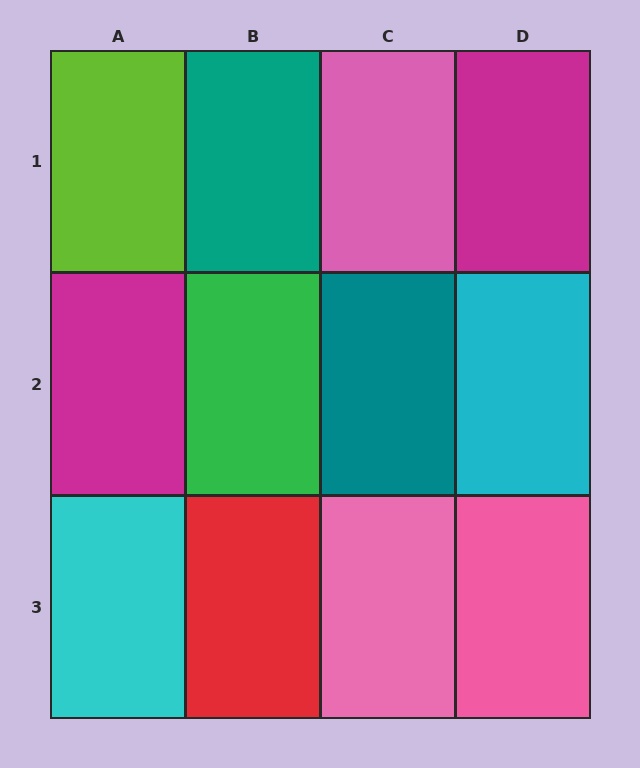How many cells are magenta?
2 cells are magenta.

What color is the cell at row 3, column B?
Red.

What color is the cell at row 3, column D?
Pink.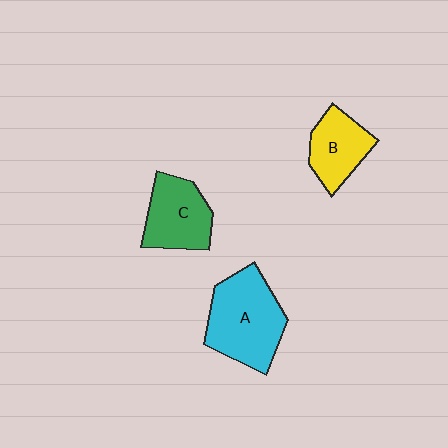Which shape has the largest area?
Shape A (cyan).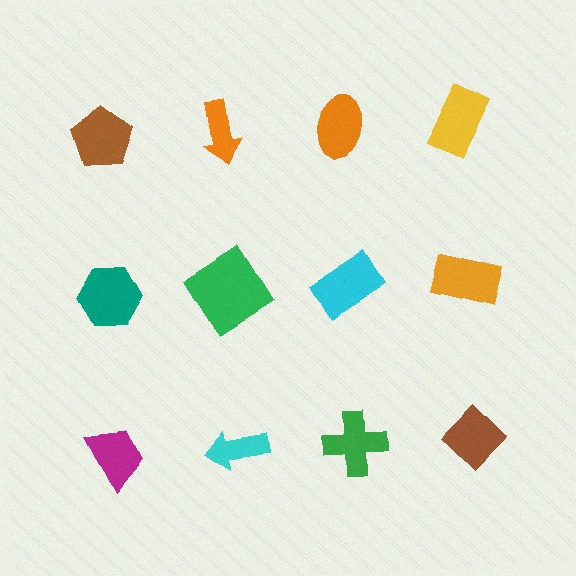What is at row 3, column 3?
A green cross.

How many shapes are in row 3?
4 shapes.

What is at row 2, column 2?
A green diamond.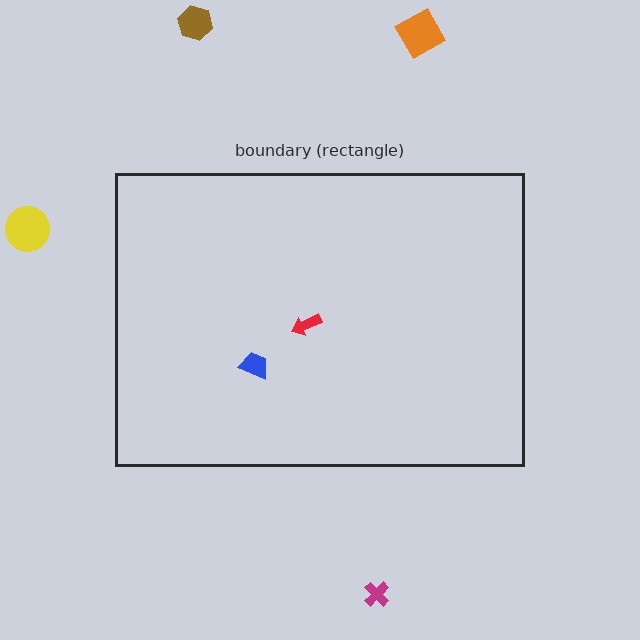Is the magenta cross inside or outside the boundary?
Outside.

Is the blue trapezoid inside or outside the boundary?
Inside.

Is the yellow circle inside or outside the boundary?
Outside.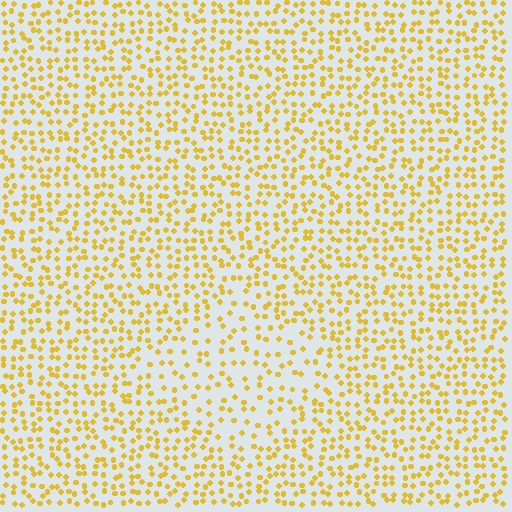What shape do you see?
I see a diamond.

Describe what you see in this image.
The image contains small yellow elements arranged at two different densities. A diamond-shaped region is visible where the elements are less densely packed than the surrounding area.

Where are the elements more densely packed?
The elements are more densely packed outside the diamond boundary.